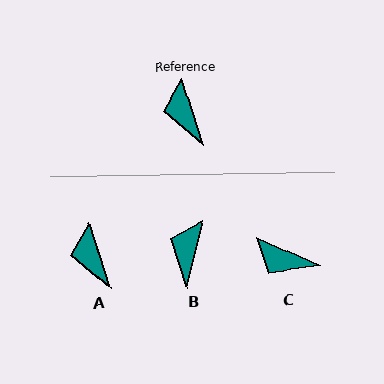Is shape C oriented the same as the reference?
No, it is off by about 49 degrees.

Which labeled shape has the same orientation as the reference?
A.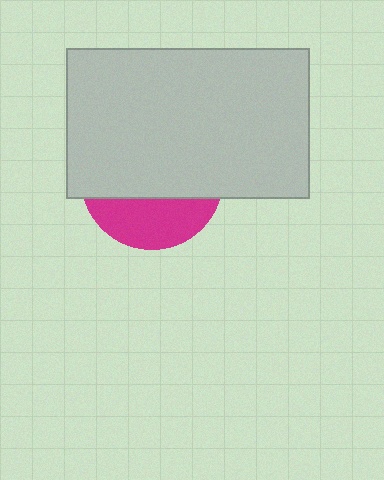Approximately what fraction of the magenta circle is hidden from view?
Roughly 68% of the magenta circle is hidden behind the light gray rectangle.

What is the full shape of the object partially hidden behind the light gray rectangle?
The partially hidden object is a magenta circle.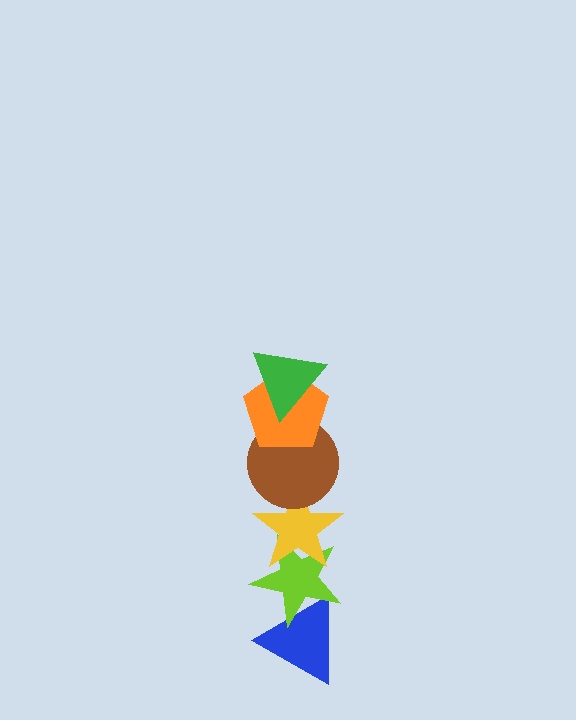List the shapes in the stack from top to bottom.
From top to bottom: the green triangle, the orange pentagon, the brown circle, the yellow star, the lime star, the blue triangle.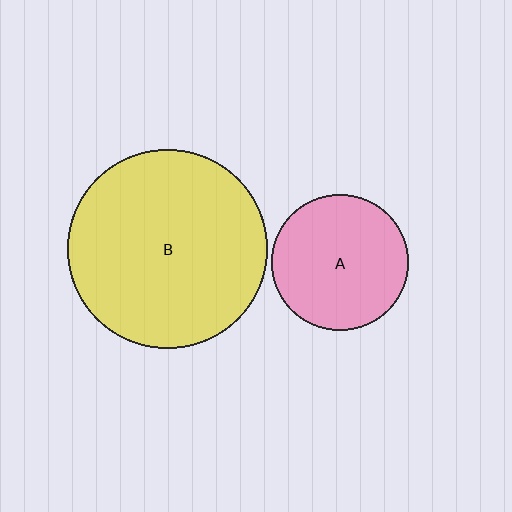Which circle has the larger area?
Circle B (yellow).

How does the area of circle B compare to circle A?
Approximately 2.1 times.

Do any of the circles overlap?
No, none of the circles overlap.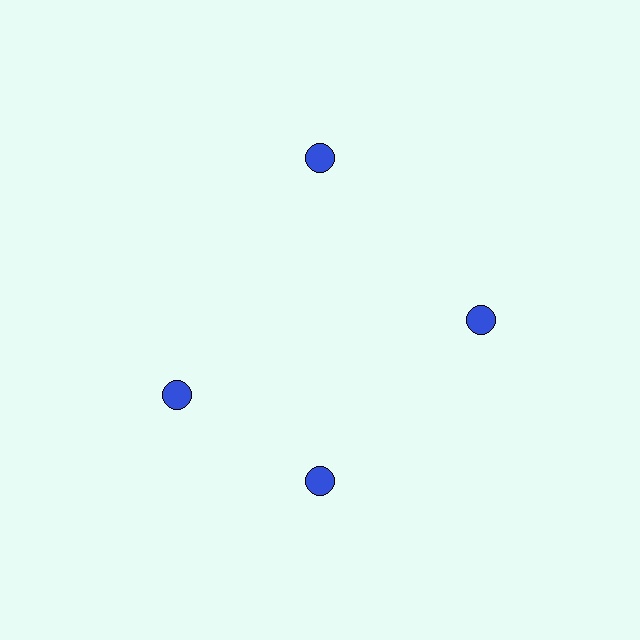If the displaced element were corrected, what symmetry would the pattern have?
It would have 4-fold rotational symmetry — the pattern would map onto itself every 90 degrees.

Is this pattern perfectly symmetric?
No. The 4 blue circles are arranged in a ring, but one element near the 9 o'clock position is rotated out of alignment along the ring, breaking the 4-fold rotational symmetry.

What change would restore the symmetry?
The symmetry would be restored by rotating it back into even spacing with its neighbors so that all 4 circles sit at equal angles and equal distance from the center.